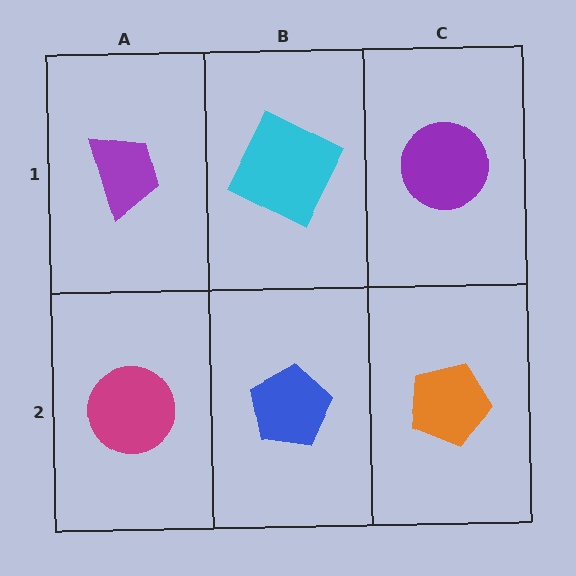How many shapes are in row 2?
3 shapes.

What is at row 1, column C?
A purple circle.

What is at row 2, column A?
A magenta circle.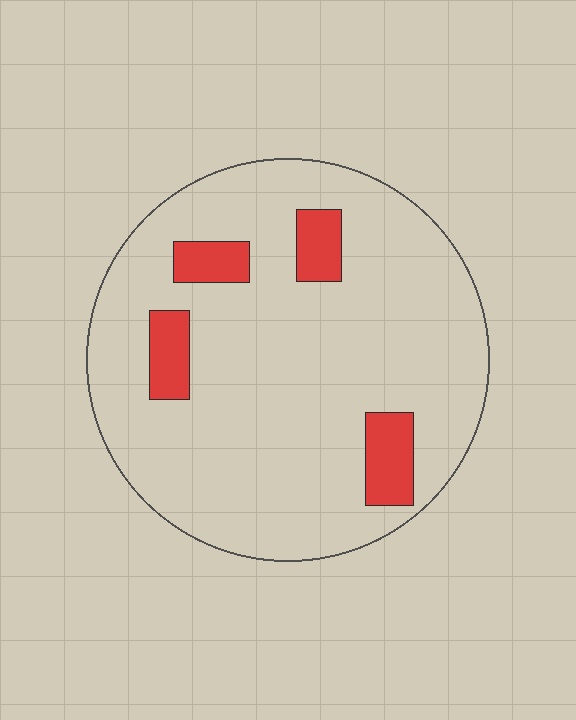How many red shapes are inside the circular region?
4.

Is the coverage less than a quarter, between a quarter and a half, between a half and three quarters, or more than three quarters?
Less than a quarter.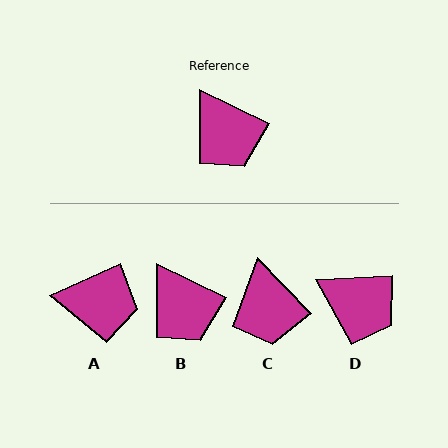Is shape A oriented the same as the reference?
No, it is off by about 51 degrees.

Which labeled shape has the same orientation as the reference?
B.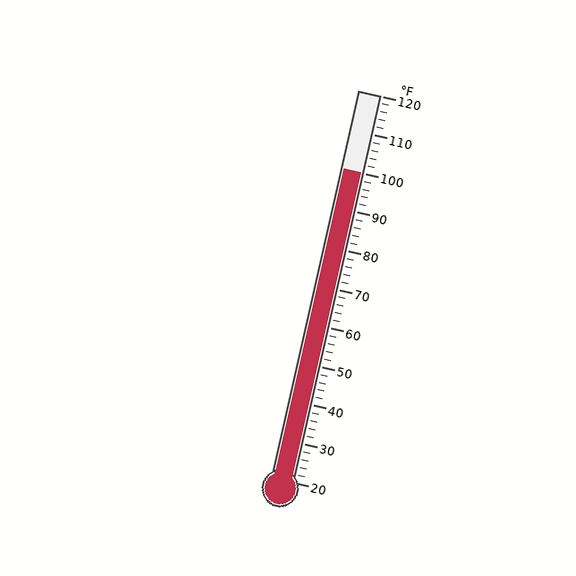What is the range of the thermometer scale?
The thermometer scale ranges from 20°F to 120°F.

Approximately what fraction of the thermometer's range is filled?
The thermometer is filled to approximately 80% of its range.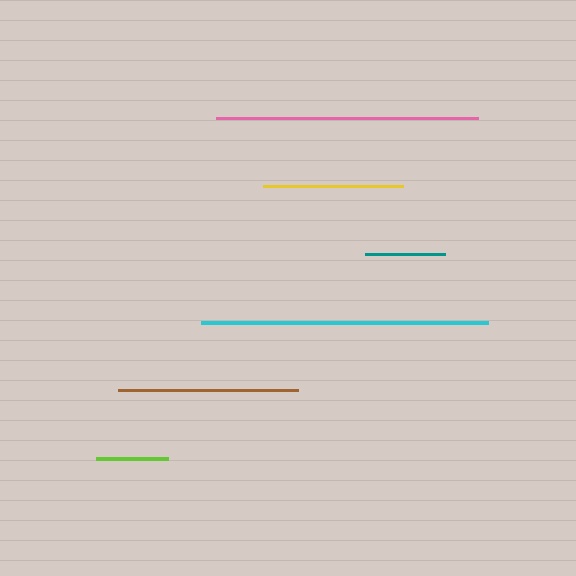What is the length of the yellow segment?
The yellow segment is approximately 140 pixels long.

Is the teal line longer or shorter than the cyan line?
The cyan line is longer than the teal line.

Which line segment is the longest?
The cyan line is the longest at approximately 287 pixels.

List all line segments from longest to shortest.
From longest to shortest: cyan, pink, brown, yellow, teal, lime.